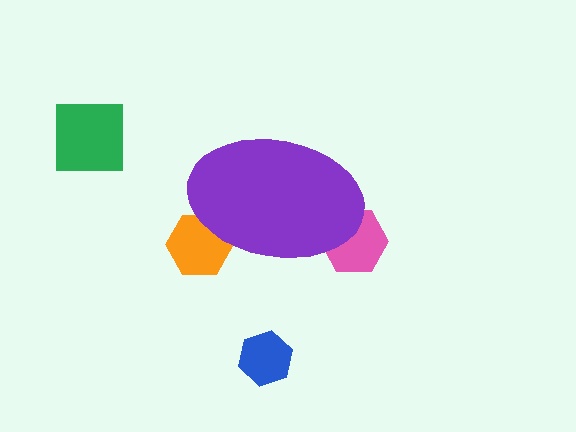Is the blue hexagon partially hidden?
No, the blue hexagon is fully visible.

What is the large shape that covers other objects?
A purple ellipse.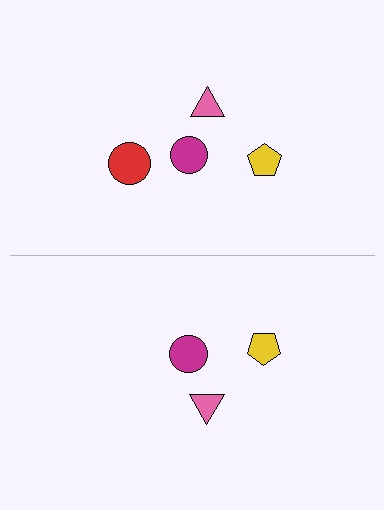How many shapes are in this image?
There are 7 shapes in this image.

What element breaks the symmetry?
A red circle is missing from the bottom side.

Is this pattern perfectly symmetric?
No, the pattern is not perfectly symmetric. A red circle is missing from the bottom side.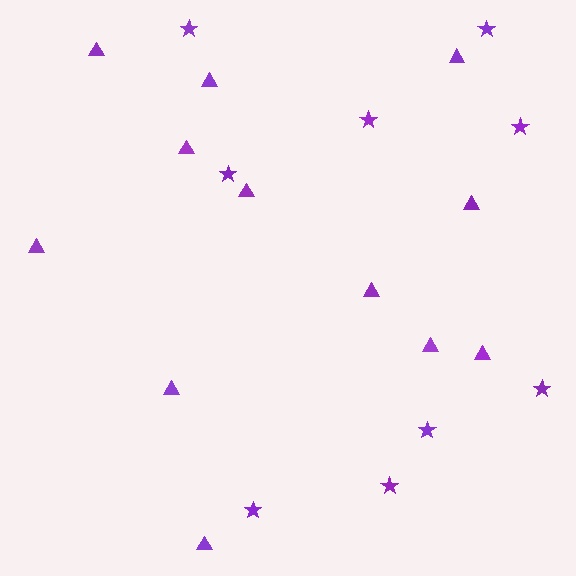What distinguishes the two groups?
There are 2 groups: one group of triangles (12) and one group of stars (9).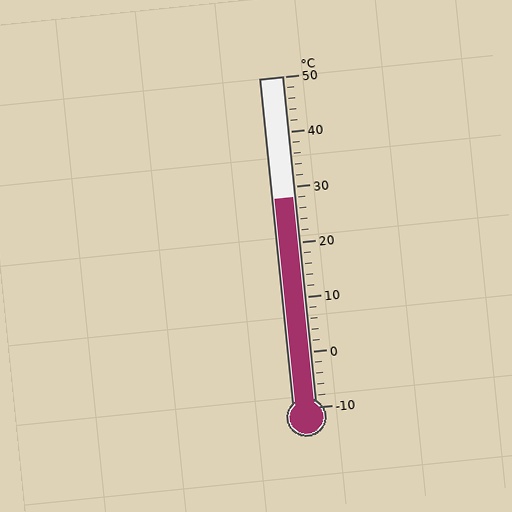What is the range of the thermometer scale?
The thermometer scale ranges from -10°C to 50°C.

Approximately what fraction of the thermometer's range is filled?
The thermometer is filled to approximately 65% of its range.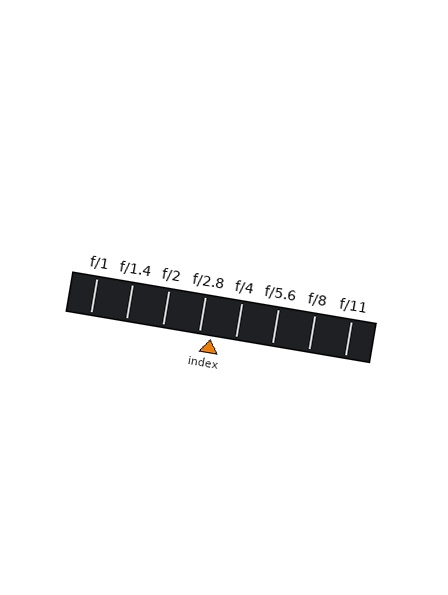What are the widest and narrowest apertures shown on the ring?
The widest aperture shown is f/1 and the narrowest is f/11.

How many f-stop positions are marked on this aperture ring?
There are 8 f-stop positions marked.